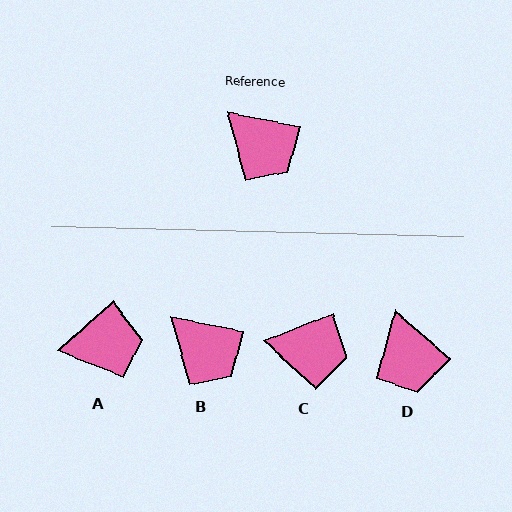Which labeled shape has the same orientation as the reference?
B.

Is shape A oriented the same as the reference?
No, it is off by about 52 degrees.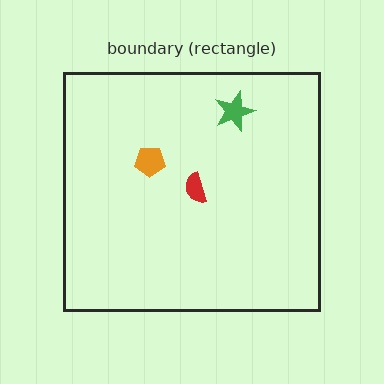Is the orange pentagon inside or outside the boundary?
Inside.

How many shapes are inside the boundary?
3 inside, 0 outside.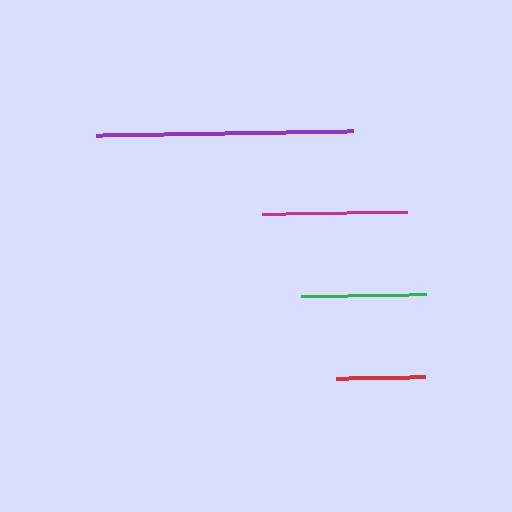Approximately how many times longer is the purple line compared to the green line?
The purple line is approximately 2.1 times the length of the green line.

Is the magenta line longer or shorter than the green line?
The magenta line is longer than the green line.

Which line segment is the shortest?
The red line is the shortest at approximately 89 pixels.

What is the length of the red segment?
The red segment is approximately 89 pixels long.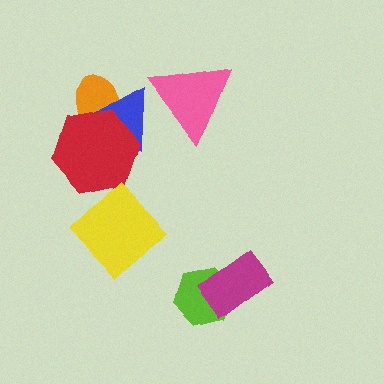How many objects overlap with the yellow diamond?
1 object overlaps with the yellow diamond.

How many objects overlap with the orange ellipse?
2 objects overlap with the orange ellipse.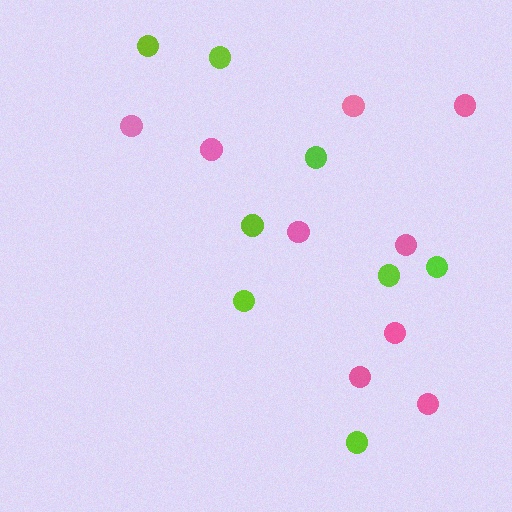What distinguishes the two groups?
There are 2 groups: one group of pink circles (9) and one group of lime circles (8).